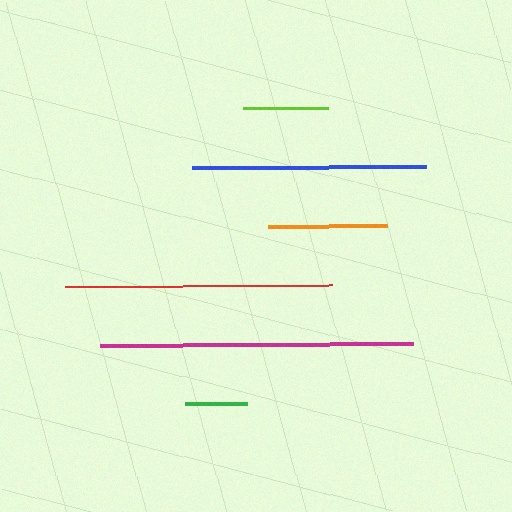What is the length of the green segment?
The green segment is approximately 62 pixels long.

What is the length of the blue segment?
The blue segment is approximately 234 pixels long.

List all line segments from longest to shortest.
From longest to shortest: magenta, red, blue, orange, lime, green.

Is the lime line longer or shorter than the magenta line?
The magenta line is longer than the lime line.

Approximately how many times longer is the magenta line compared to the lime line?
The magenta line is approximately 3.7 times the length of the lime line.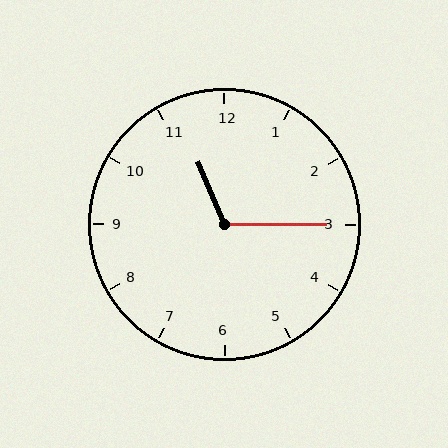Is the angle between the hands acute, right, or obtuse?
It is obtuse.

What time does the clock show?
11:15.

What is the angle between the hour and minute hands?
Approximately 112 degrees.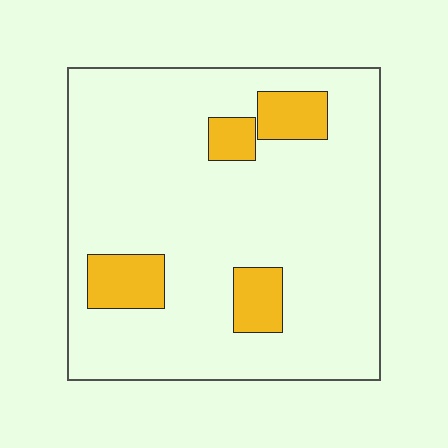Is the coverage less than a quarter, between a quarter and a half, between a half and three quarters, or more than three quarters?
Less than a quarter.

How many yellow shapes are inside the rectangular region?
4.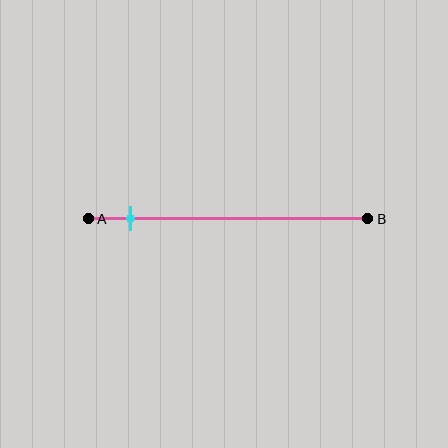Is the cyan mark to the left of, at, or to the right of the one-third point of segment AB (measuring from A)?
The cyan mark is to the left of the one-third point of segment AB.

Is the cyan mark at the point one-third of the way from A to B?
No, the mark is at about 15% from A, not at the 33% one-third point.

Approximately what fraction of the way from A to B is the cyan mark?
The cyan mark is approximately 15% of the way from A to B.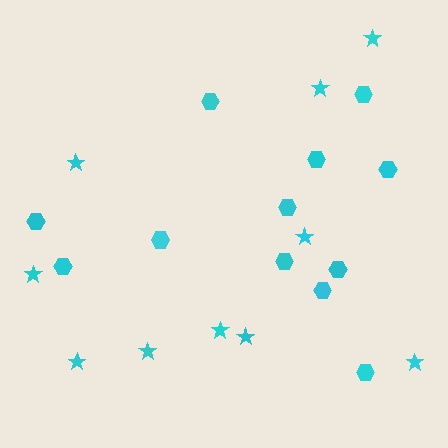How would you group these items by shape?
There are 2 groups: one group of hexagons (12) and one group of stars (10).